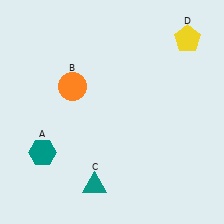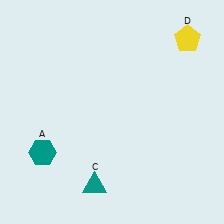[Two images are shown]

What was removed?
The orange circle (B) was removed in Image 2.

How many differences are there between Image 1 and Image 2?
There is 1 difference between the two images.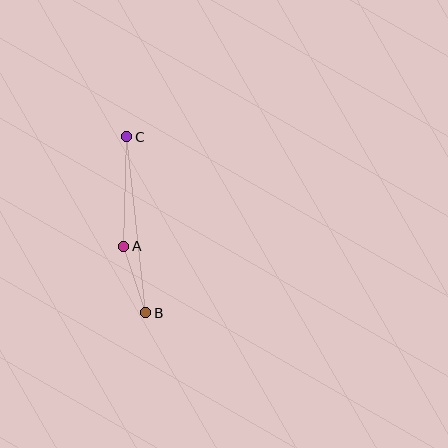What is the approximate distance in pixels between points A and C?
The distance between A and C is approximately 110 pixels.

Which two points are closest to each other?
Points A and B are closest to each other.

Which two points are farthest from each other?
Points B and C are farthest from each other.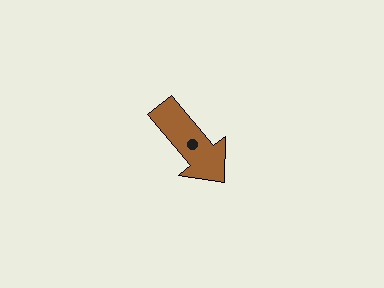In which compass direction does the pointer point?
Southeast.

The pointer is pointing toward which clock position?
Roughly 5 o'clock.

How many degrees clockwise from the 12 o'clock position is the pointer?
Approximately 140 degrees.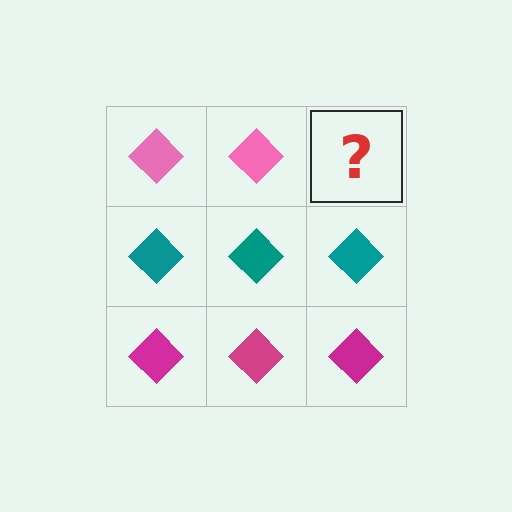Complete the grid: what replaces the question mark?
The question mark should be replaced with a pink diamond.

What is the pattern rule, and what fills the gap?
The rule is that each row has a consistent color. The gap should be filled with a pink diamond.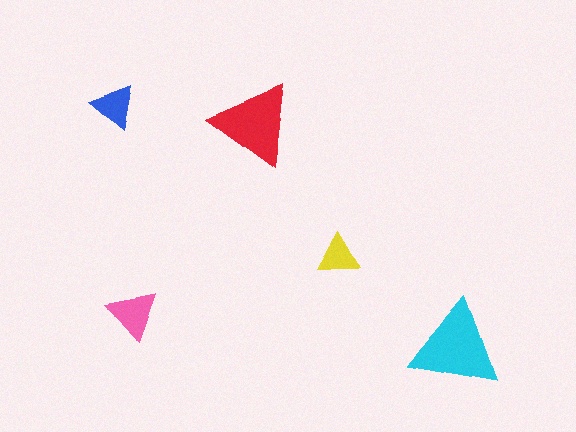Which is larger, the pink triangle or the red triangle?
The red one.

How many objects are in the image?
There are 5 objects in the image.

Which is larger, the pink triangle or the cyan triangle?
The cyan one.